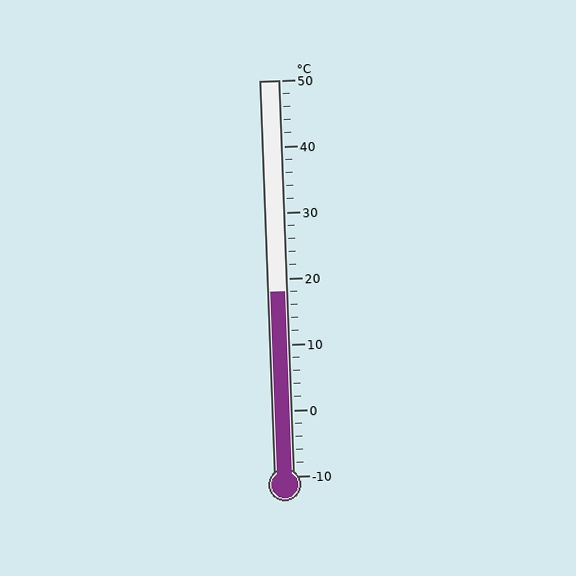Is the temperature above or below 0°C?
The temperature is above 0°C.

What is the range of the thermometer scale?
The thermometer scale ranges from -10°C to 50°C.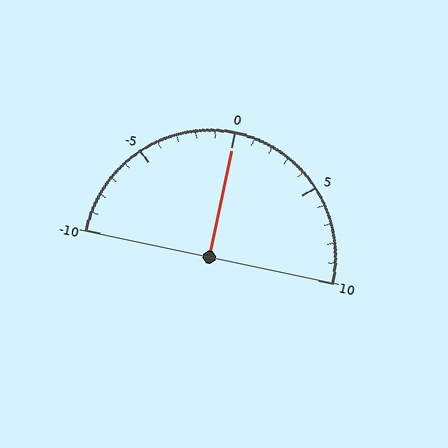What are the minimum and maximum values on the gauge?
The gauge ranges from -10 to 10.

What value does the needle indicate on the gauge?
The needle indicates approximately 0.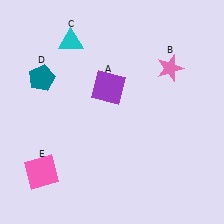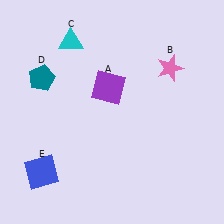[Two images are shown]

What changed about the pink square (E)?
In Image 1, E is pink. In Image 2, it changed to blue.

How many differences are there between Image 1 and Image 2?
There is 1 difference between the two images.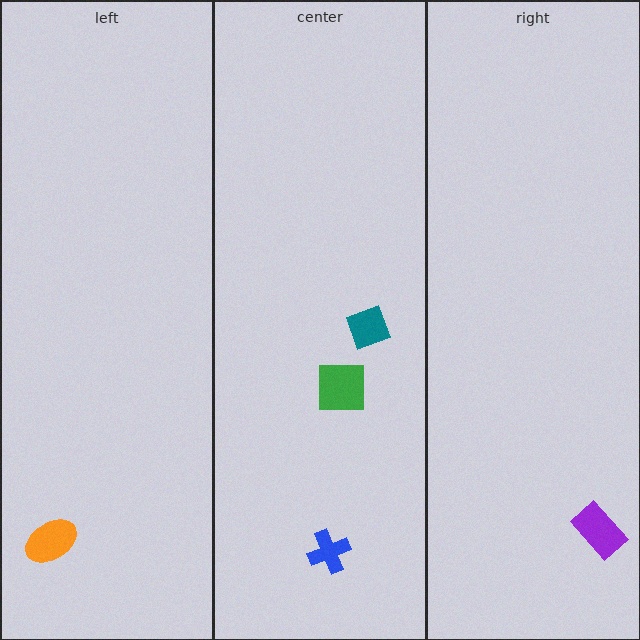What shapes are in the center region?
The teal diamond, the blue cross, the green square.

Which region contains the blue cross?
The center region.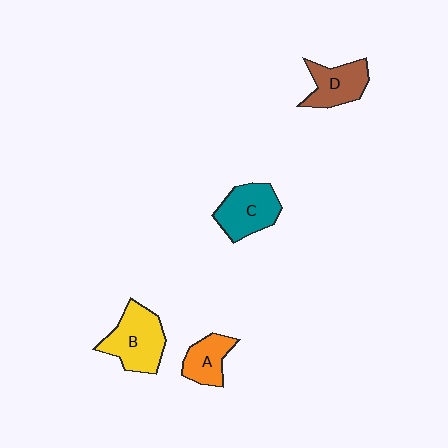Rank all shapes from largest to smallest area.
From largest to smallest: B (yellow), C (teal), D (brown), A (orange).